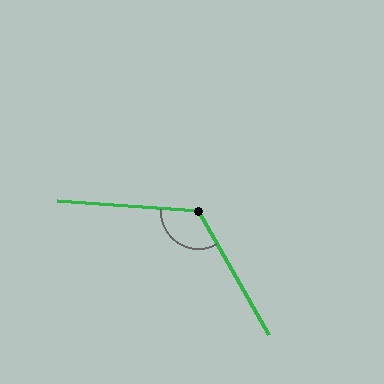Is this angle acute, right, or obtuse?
It is obtuse.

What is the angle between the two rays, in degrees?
Approximately 123 degrees.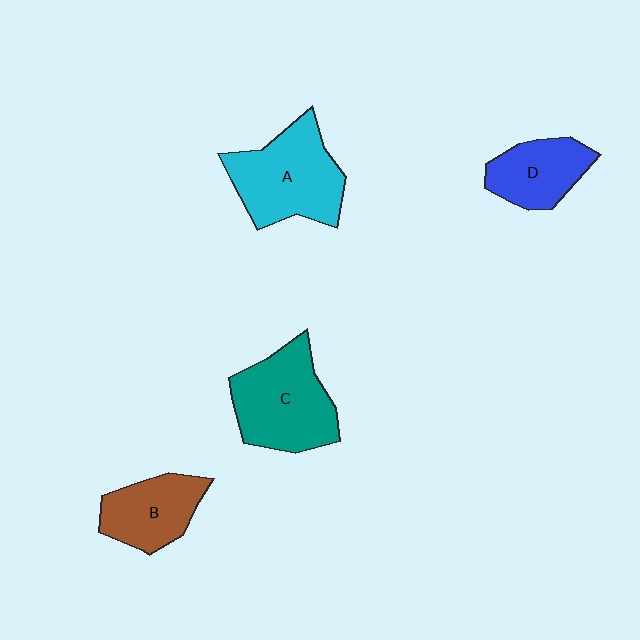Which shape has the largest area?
Shape A (cyan).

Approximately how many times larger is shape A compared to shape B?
Approximately 1.5 times.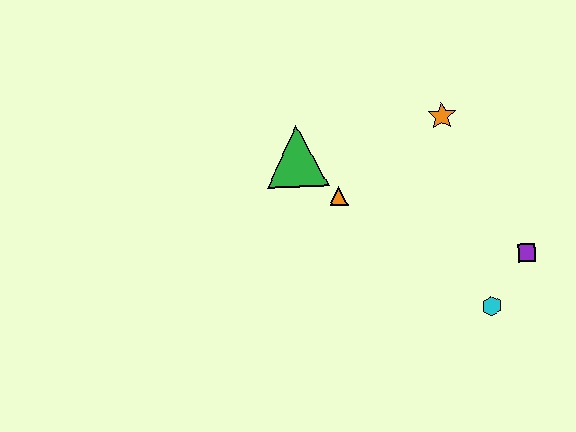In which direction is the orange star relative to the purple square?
The orange star is above the purple square.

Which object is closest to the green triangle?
The orange triangle is closest to the green triangle.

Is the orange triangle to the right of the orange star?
No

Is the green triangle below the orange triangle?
No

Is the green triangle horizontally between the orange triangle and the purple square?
No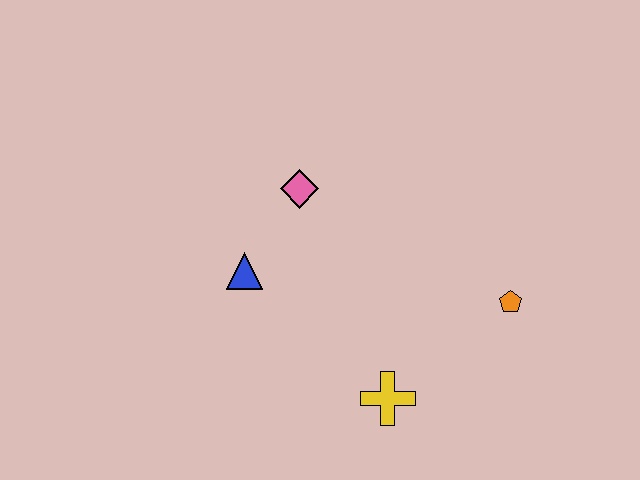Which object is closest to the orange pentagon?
The yellow cross is closest to the orange pentagon.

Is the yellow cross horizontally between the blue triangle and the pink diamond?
No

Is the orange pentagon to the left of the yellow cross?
No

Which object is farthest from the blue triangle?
The orange pentagon is farthest from the blue triangle.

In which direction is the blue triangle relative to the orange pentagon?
The blue triangle is to the left of the orange pentagon.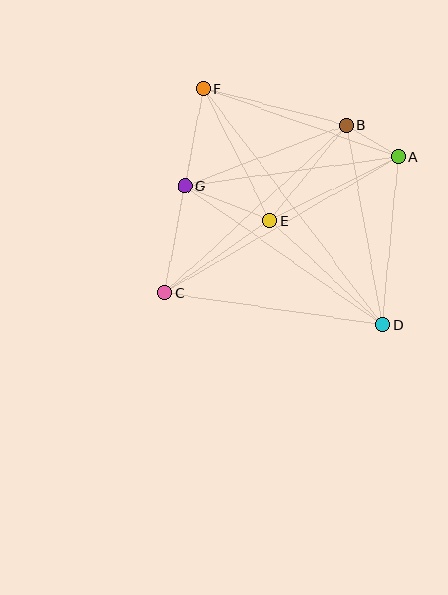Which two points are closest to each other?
Points A and B are closest to each other.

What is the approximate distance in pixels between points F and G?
The distance between F and G is approximately 99 pixels.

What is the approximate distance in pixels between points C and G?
The distance between C and G is approximately 109 pixels.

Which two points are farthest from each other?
Points D and F are farthest from each other.